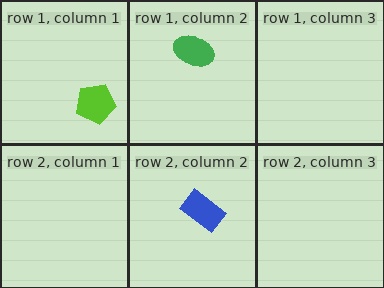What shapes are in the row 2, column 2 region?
The blue rectangle.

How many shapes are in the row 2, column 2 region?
1.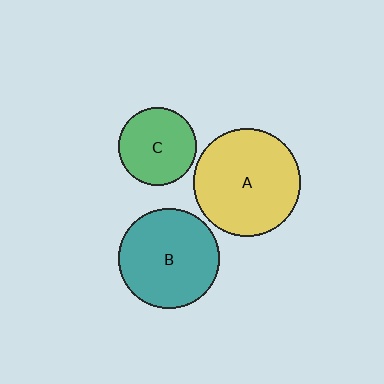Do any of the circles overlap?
No, none of the circles overlap.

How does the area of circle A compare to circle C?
Approximately 1.9 times.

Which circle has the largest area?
Circle A (yellow).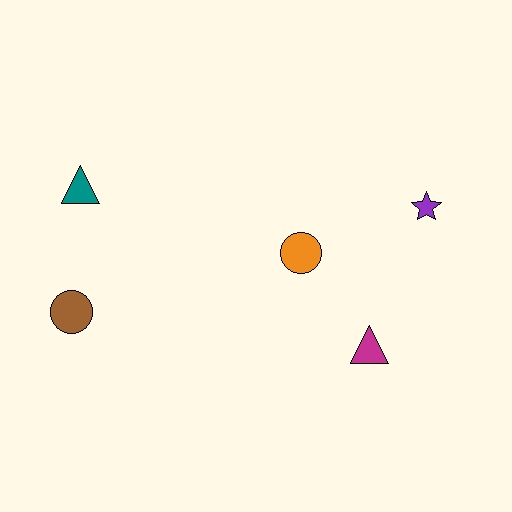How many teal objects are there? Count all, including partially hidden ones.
There is 1 teal object.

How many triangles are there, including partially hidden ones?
There are 2 triangles.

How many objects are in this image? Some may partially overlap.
There are 5 objects.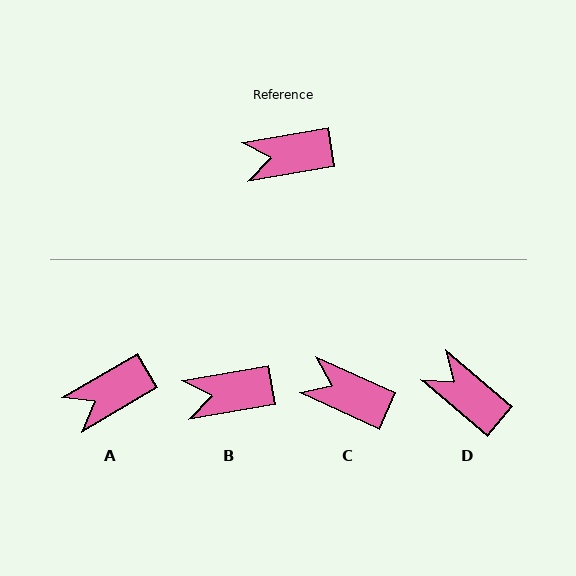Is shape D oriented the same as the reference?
No, it is off by about 50 degrees.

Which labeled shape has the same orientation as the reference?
B.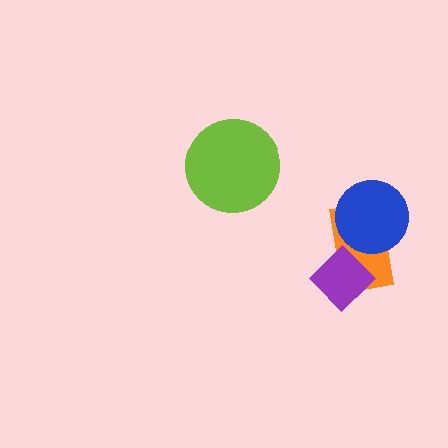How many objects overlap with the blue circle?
1 object overlaps with the blue circle.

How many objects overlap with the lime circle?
0 objects overlap with the lime circle.